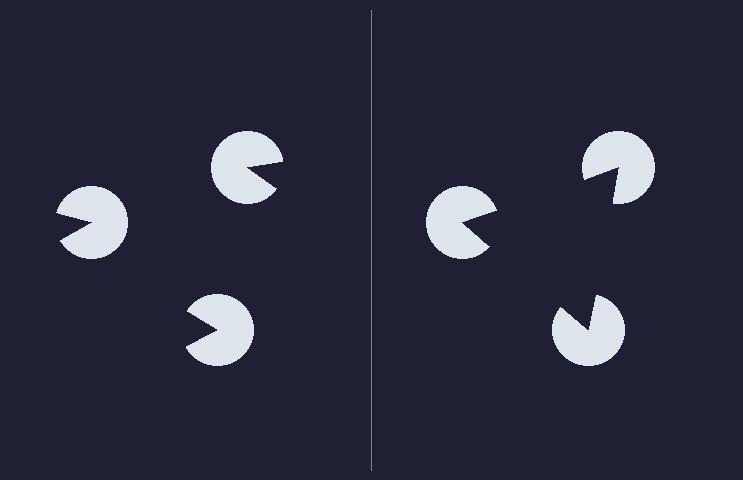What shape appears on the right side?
An illusory triangle.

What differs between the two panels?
The pac-man discs are positioned identically on both sides; only the wedge orientations differ. On the right they align to a triangle; on the left they are misaligned.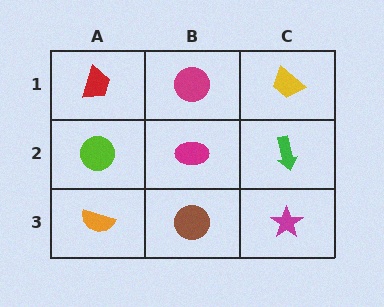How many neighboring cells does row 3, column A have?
2.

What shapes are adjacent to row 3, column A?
A lime circle (row 2, column A), a brown circle (row 3, column B).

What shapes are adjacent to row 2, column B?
A magenta circle (row 1, column B), a brown circle (row 3, column B), a lime circle (row 2, column A), a green arrow (row 2, column C).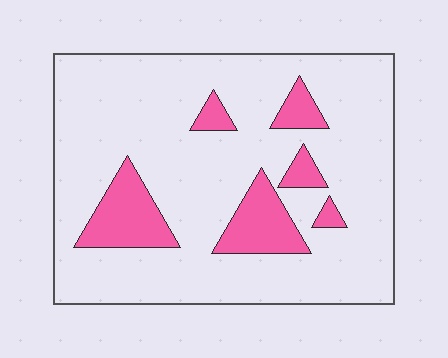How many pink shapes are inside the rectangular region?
6.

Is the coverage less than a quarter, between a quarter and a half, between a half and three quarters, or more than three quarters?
Less than a quarter.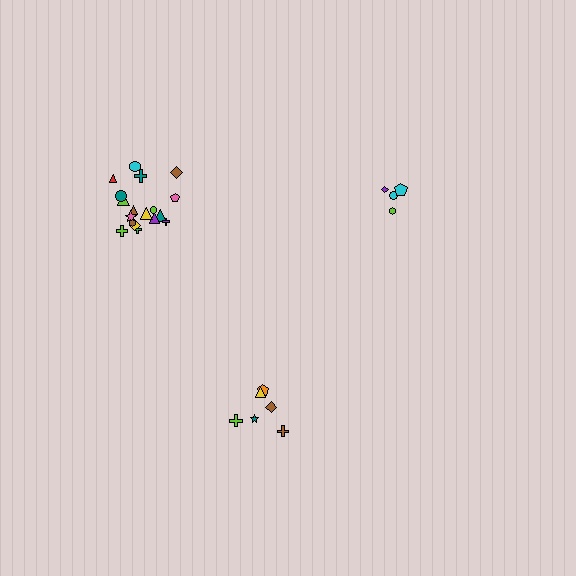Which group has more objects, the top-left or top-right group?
The top-left group.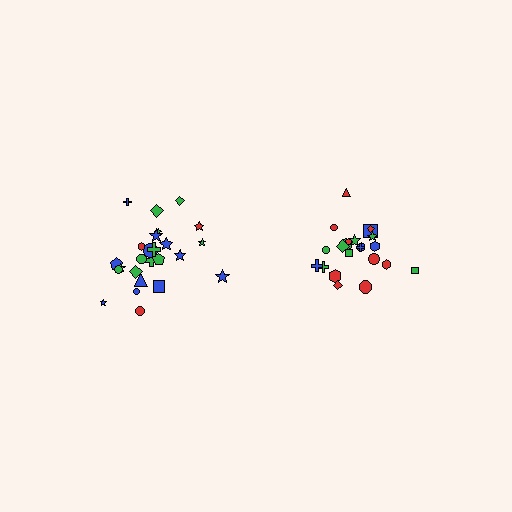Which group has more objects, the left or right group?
The left group.